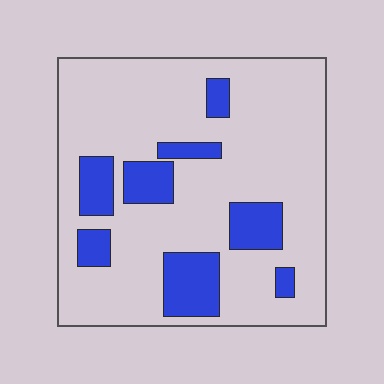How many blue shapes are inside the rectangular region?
8.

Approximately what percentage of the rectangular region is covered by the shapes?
Approximately 20%.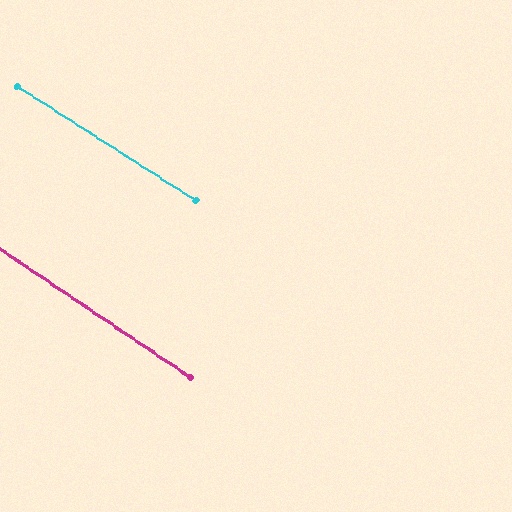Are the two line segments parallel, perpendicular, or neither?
Parallel — their directions differ by only 1.2°.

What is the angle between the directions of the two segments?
Approximately 1 degree.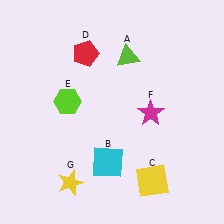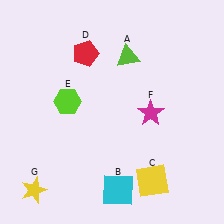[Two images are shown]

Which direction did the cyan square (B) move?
The cyan square (B) moved down.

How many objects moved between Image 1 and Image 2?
2 objects moved between the two images.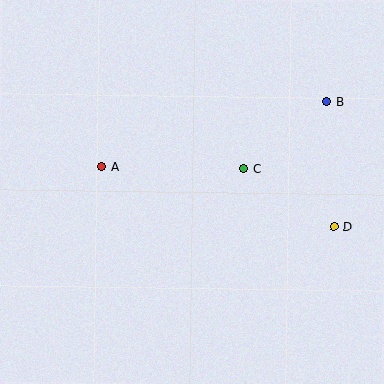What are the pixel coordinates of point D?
Point D is at (334, 227).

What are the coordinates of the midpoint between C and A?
The midpoint between C and A is at (173, 168).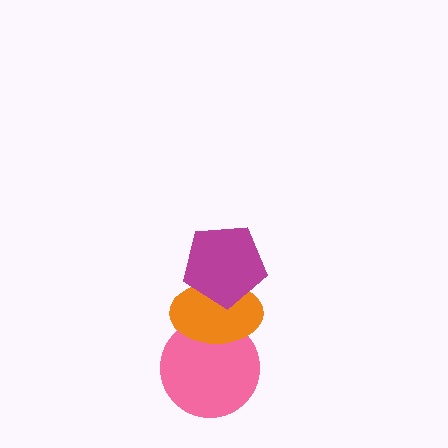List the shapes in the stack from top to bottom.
From top to bottom: the magenta pentagon, the orange ellipse, the pink circle.